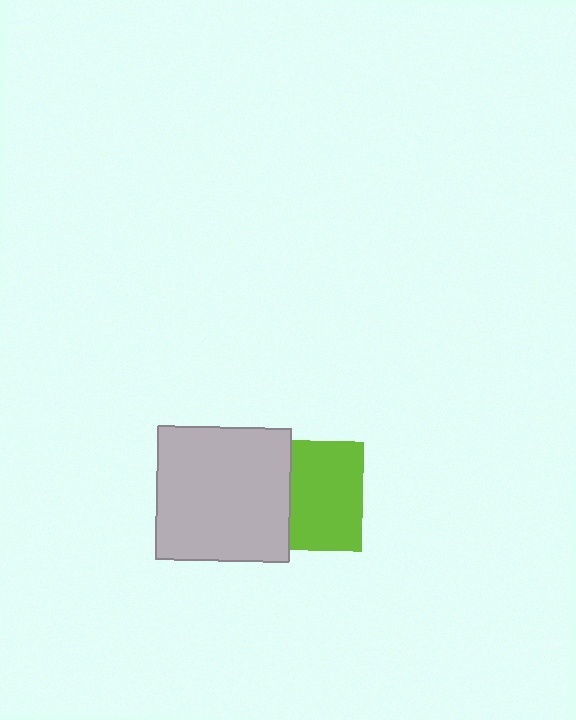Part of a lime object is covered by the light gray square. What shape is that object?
It is a square.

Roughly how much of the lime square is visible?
Most of it is visible (roughly 65%).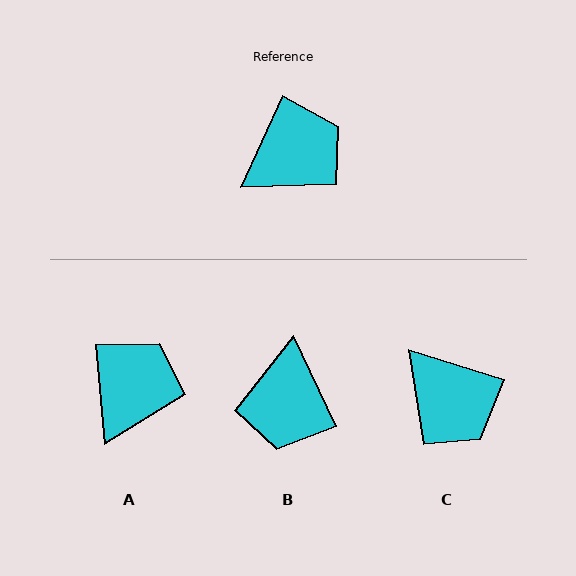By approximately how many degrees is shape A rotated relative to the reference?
Approximately 29 degrees counter-clockwise.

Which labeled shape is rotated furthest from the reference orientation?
B, about 130 degrees away.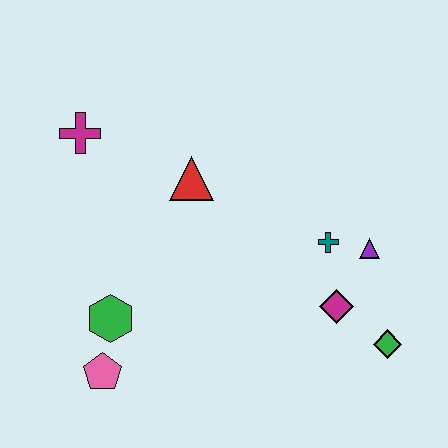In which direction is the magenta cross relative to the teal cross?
The magenta cross is to the left of the teal cross.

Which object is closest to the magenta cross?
The red triangle is closest to the magenta cross.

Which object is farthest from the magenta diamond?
The magenta cross is farthest from the magenta diamond.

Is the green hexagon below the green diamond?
No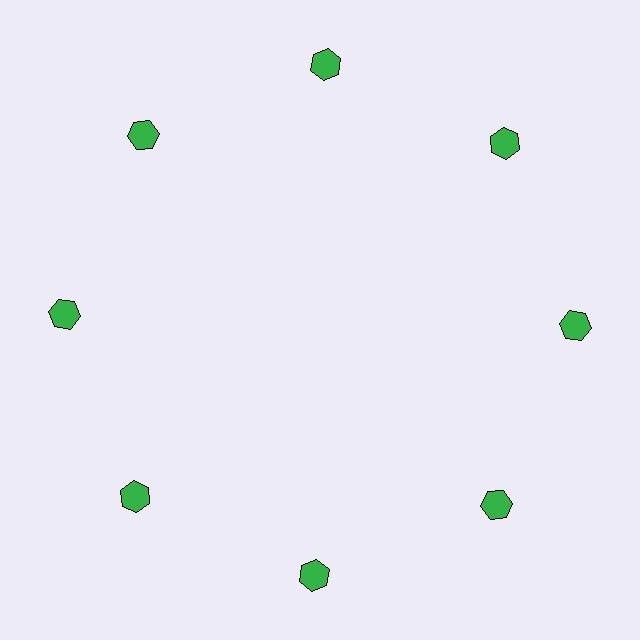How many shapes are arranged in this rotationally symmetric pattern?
There are 8 shapes, arranged in 8 groups of 1.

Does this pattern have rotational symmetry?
Yes, this pattern has 8-fold rotational symmetry. It looks the same after rotating 45 degrees around the center.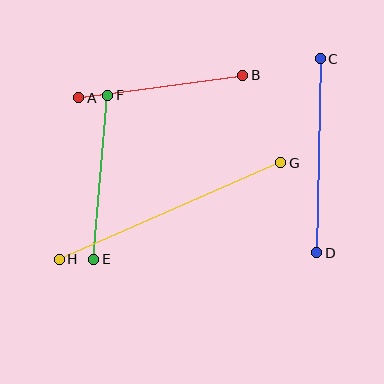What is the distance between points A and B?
The distance is approximately 165 pixels.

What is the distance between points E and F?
The distance is approximately 164 pixels.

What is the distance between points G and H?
The distance is approximately 242 pixels.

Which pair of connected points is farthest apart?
Points G and H are farthest apart.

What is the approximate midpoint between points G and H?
The midpoint is at approximately (170, 211) pixels.